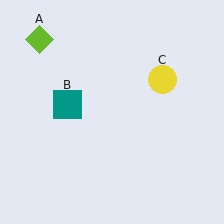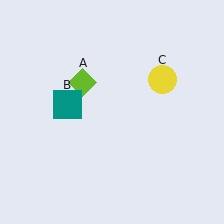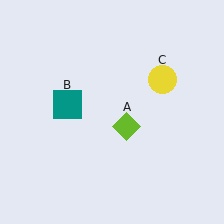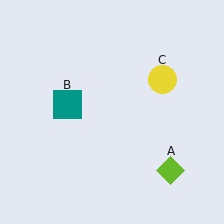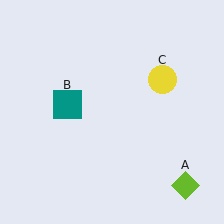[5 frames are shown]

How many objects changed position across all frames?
1 object changed position: lime diamond (object A).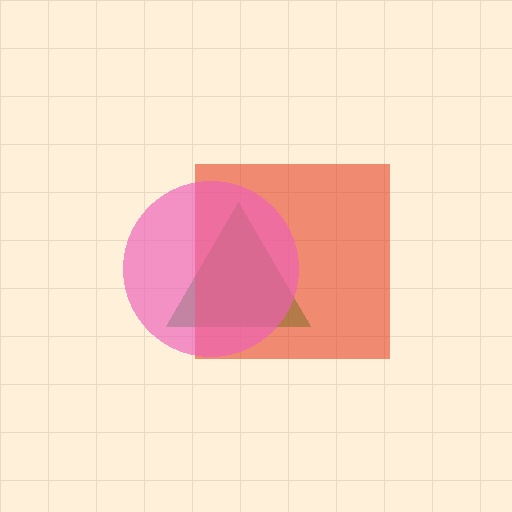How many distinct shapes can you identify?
There are 3 distinct shapes: a green triangle, a red square, a pink circle.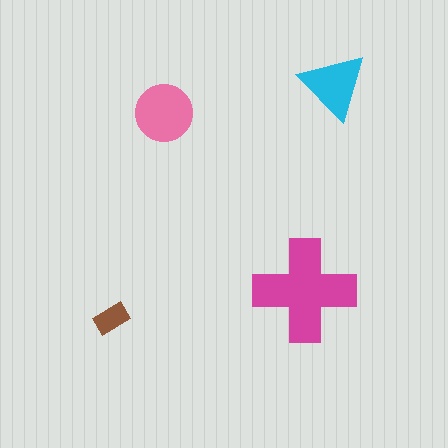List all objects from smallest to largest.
The brown rectangle, the cyan triangle, the pink circle, the magenta cross.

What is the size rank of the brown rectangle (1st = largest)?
4th.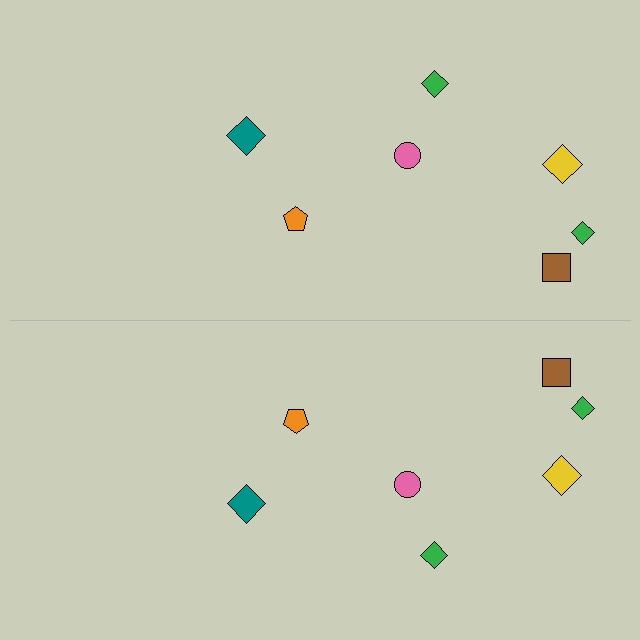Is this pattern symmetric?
Yes, this pattern has bilateral (reflection) symmetry.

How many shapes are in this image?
There are 14 shapes in this image.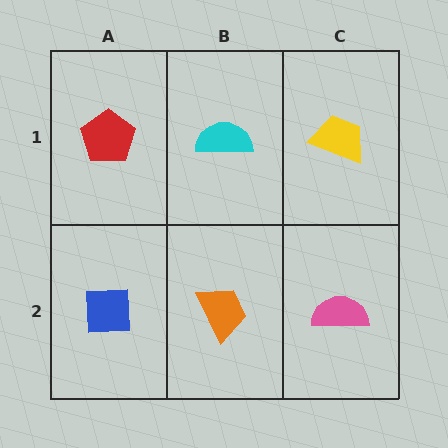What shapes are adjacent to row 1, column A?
A blue square (row 2, column A), a cyan semicircle (row 1, column B).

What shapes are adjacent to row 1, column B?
An orange trapezoid (row 2, column B), a red pentagon (row 1, column A), a yellow trapezoid (row 1, column C).